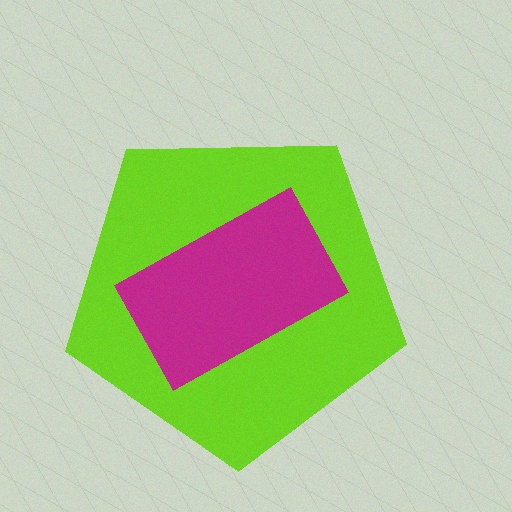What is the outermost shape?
The lime pentagon.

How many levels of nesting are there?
2.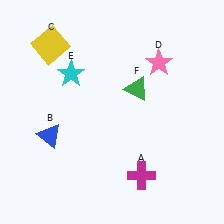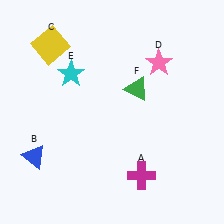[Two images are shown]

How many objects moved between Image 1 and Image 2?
1 object moved between the two images.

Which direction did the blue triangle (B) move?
The blue triangle (B) moved down.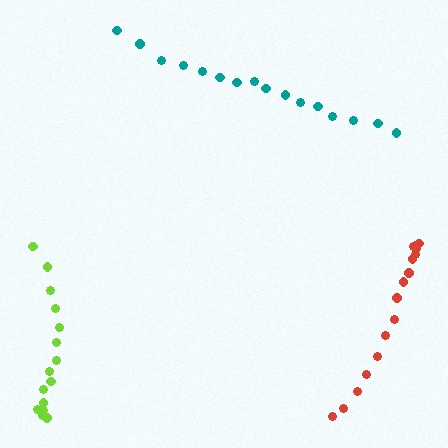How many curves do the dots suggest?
There are 3 distinct paths.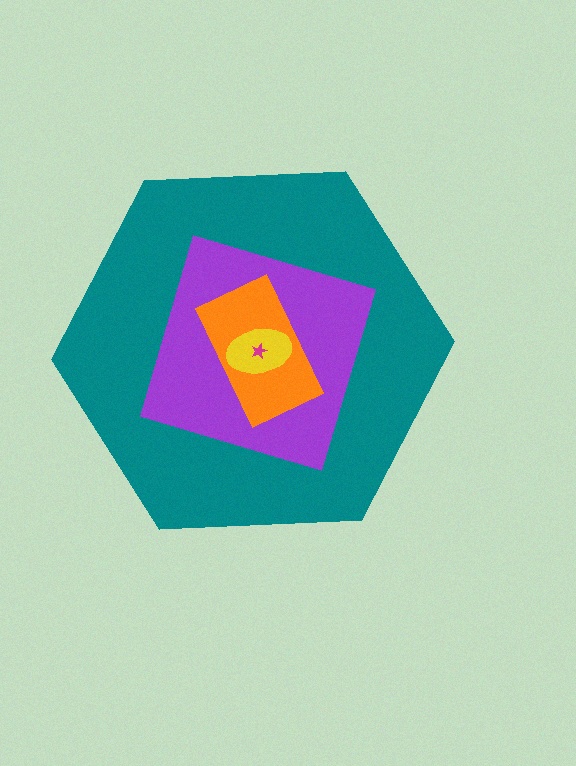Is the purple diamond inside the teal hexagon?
Yes.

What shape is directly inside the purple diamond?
The orange rectangle.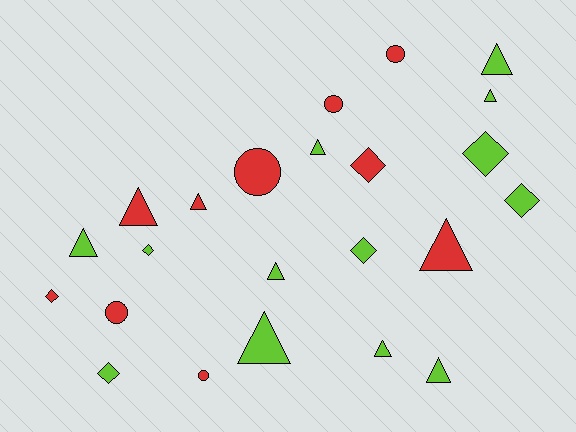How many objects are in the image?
There are 23 objects.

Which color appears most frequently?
Lime, with 13 objects.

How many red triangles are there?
There are 3 red triangles.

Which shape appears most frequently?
Triangle, with 11 objects.